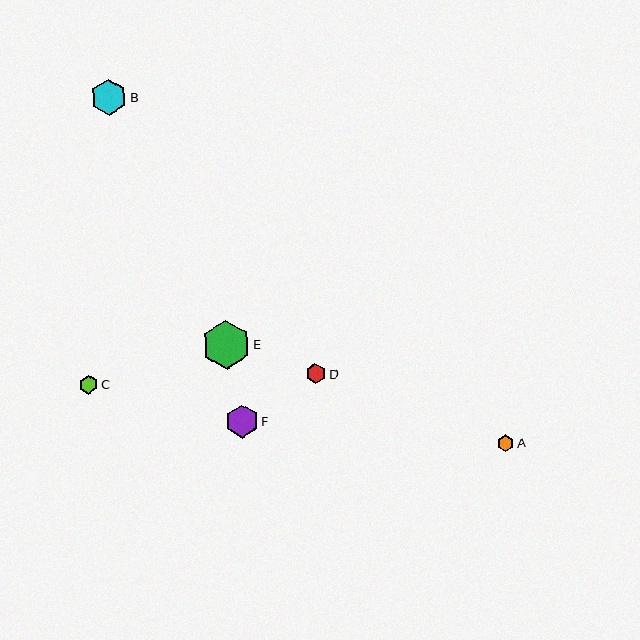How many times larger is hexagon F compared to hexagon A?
Hexagon F is approximately 2.0 times the size of hexagon A.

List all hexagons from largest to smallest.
From largest to smallest: E, B, F, D, C, A.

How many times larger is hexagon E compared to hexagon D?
Hexagon E is approximately 2.4 times the size of hexagon D.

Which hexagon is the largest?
Hexagon E is the largest with a size of approximately 48 pixels.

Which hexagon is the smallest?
Hexagon A is the smallest with a size of approximately 16 pixels.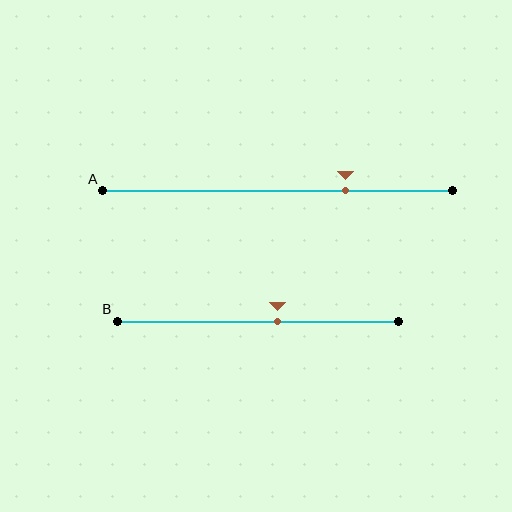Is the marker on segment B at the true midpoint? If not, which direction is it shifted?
No, the marker on segment B is shifted to the right by about 7% of the segment length.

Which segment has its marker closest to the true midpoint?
Segment B has its marker closest to the true midpoint.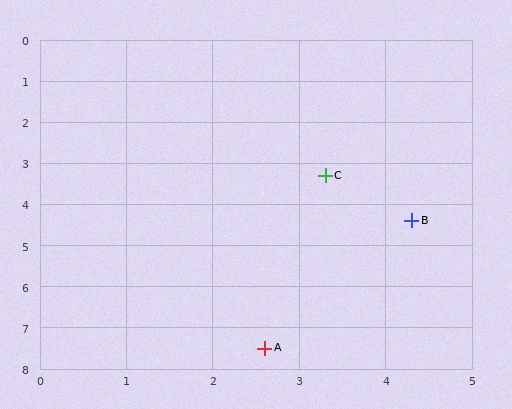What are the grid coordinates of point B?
Point B is at approximately (4.3, 4.4).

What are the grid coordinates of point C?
Point C is at approximately (3.3, 3.3).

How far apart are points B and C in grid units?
Points B and C are about 1.5 grid units apart.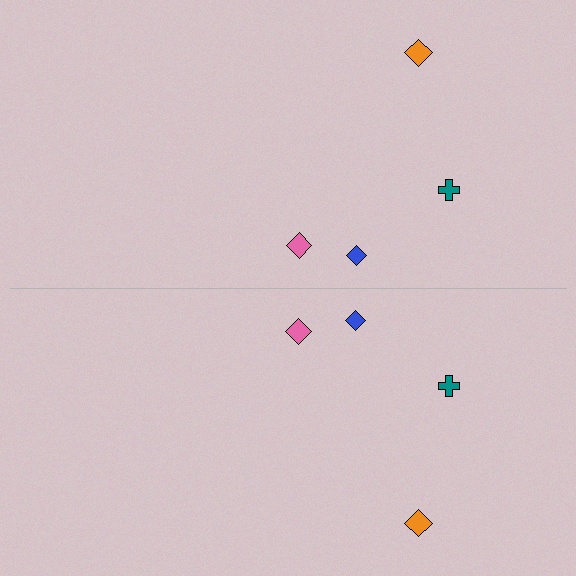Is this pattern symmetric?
Yes, this pattern has bilateral (reflection) symmetry.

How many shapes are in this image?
There are 8 shapes in this image.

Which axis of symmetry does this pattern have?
The pattern has a horizontal axis of symmetry running through the center of the image.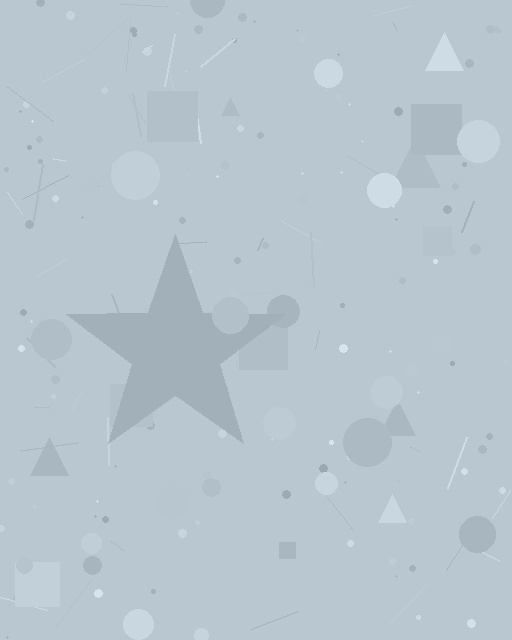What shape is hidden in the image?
A star is hidden in the image.